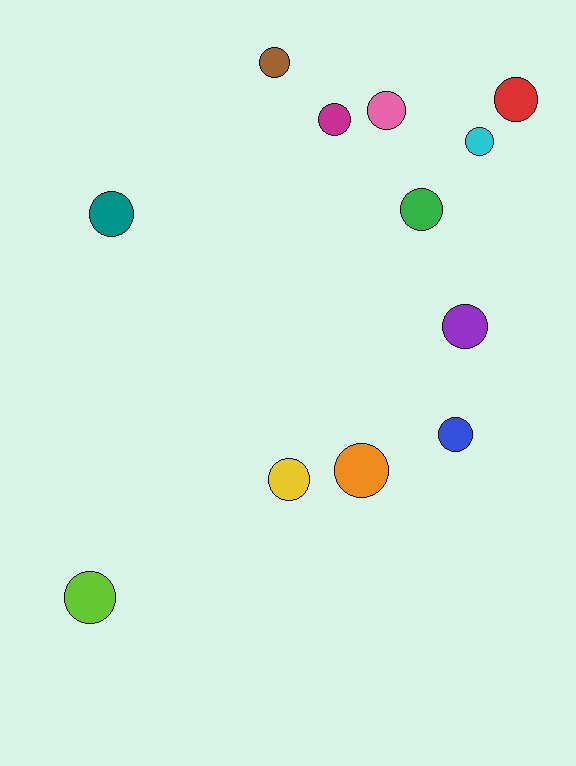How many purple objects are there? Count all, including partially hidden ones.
There is 1 purple object.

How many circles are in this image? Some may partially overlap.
There are 12 circles.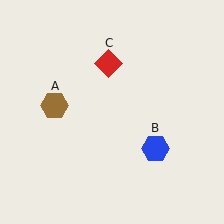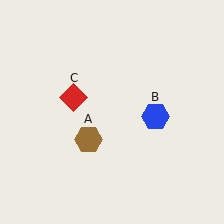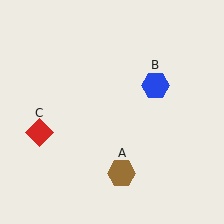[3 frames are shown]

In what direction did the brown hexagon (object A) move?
The brown hexagon (object A) moved down and to the right.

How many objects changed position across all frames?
3 objects changed position: brown hexagon (object A), blue hexagon (object B), red diamond (object C).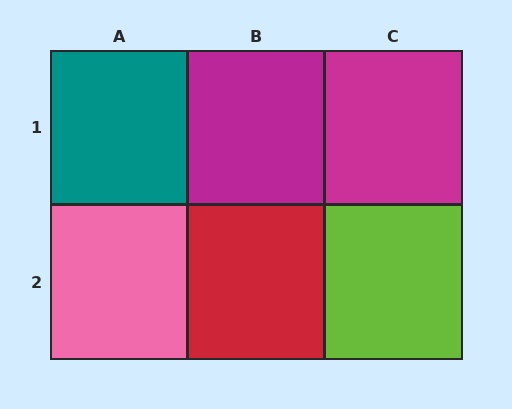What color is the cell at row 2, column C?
Lime.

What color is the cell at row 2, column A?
Pink.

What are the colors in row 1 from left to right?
Teal, magenta, magenta.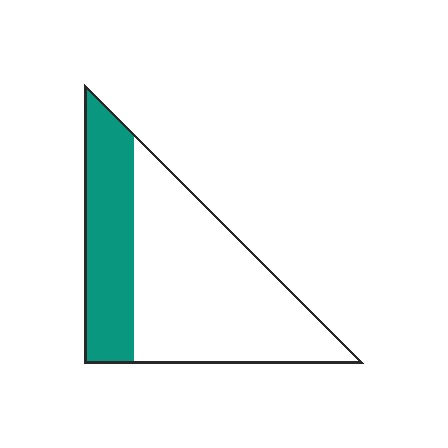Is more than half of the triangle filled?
No.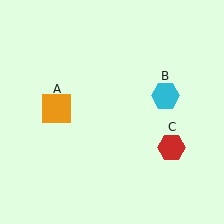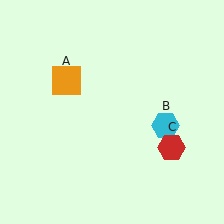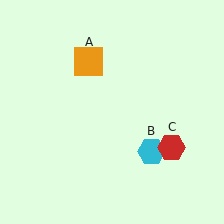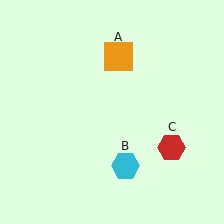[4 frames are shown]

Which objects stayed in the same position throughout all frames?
Red hexagon (object C) remained stationary.